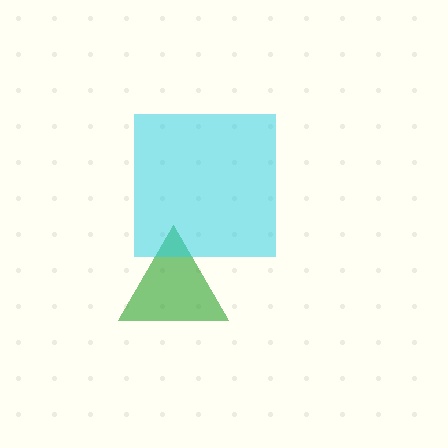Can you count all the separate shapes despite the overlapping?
Yes, there are 2 separate shapes.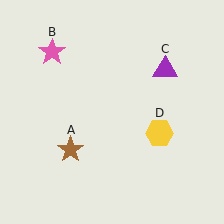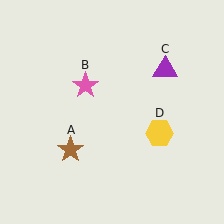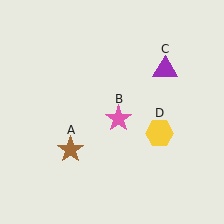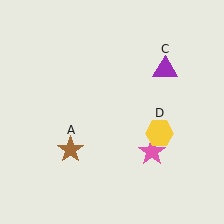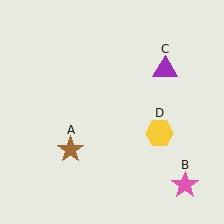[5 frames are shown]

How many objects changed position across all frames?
1 object changed position: pink star (object B).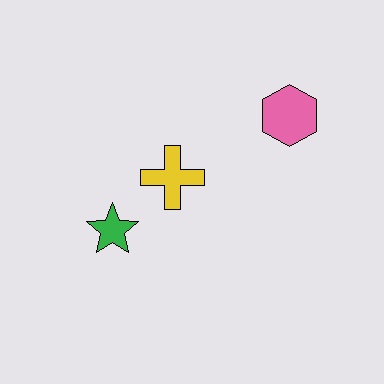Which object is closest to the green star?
The yellow cross is closest to the green star.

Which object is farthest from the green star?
The pink hexagon is farthest from the green star.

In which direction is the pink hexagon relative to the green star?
The pink hexagon is to the right of the green star.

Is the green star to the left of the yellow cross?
Yes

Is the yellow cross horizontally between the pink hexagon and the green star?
Yes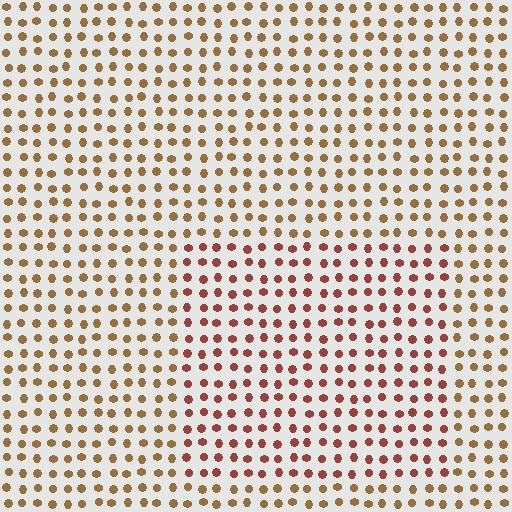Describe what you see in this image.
The image is filled with small brown elements in a uniform arrangement. A rectangle-shaped region is visible where the elements are tinted to a slightly different hue, forming a subtle color boundary.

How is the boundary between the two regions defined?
The boundary is defined purely by a slight shift in hue (about 32 degrees). Spacing, size, and orientation are identical on both sides.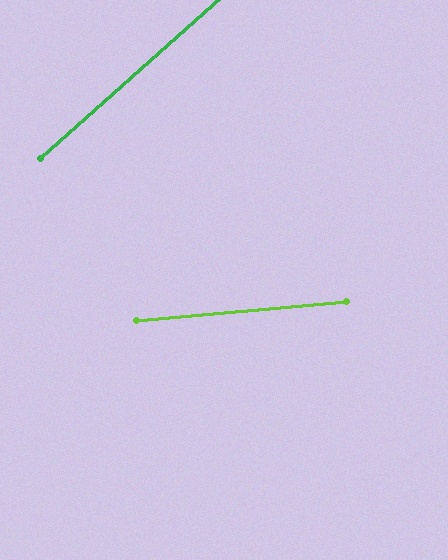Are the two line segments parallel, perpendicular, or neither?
Neither parallel nor perpendicular — they differ by about 37°.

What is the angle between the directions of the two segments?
Approximately 37 degrees.